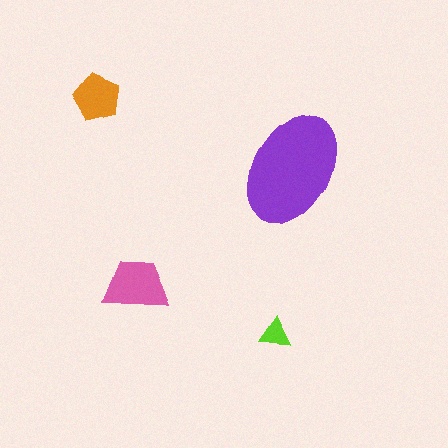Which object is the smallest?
The lime triangle.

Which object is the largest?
The purple ellipse.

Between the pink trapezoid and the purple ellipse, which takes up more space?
The purple ellipse.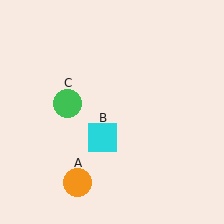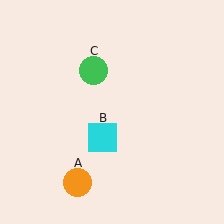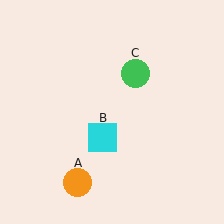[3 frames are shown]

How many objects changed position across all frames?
1 object changed position: green circle (object C).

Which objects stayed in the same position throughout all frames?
Orange circle (object A) and cyan square (object B) remained stationary.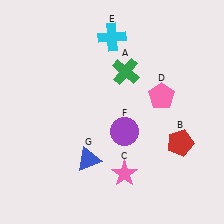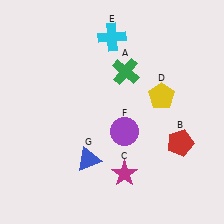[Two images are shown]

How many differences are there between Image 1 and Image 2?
There are 2 differences between the two images.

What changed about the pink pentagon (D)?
In Image 1, D is pink. In Image 2, it changed to yellow.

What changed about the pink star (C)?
In Image 1, C is pink. In Image 2, it changed to magenta.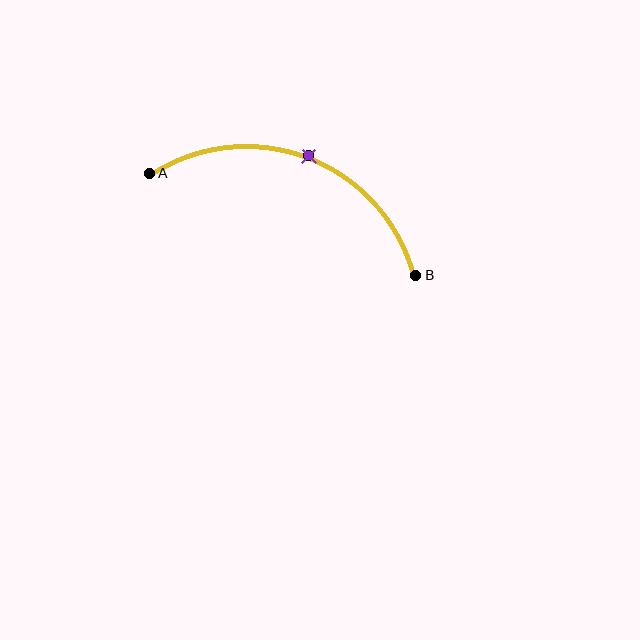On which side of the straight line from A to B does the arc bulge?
The arc bulges above the straight line connecting A and B.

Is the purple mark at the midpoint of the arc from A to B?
Yes. The purple mark lies on the arc at equal arc-length from both A and B — it is the arc midpoint.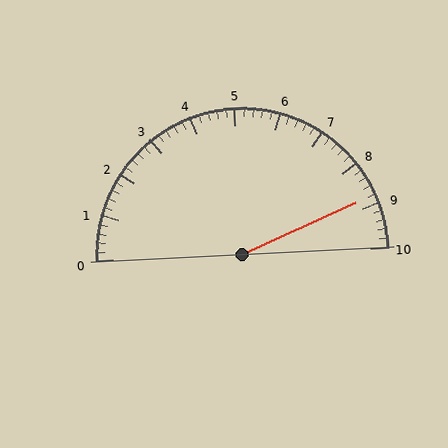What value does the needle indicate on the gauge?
The needle indicates approximately 8.8.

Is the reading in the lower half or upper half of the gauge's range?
The reading is in the upper half of the range (0 to 10).